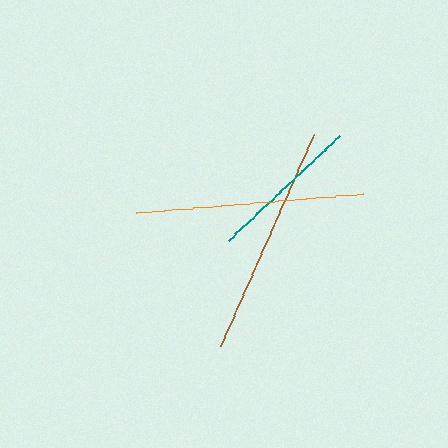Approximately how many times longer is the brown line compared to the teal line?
The brown line is approximately 1.5 times the length of the teal line.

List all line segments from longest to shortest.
From longest to shortest: brown, orange, teal.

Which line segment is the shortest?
The teal line is the shortest at approximately 153 pixels.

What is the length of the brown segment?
The brown segment is approximately 231 pixels long.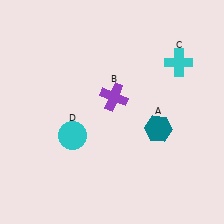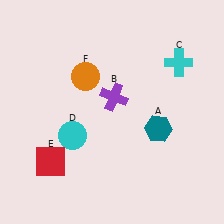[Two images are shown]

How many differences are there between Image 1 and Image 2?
There are 2 differences between the two images.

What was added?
A red square (E), an orange circle (F) were added in Image 2.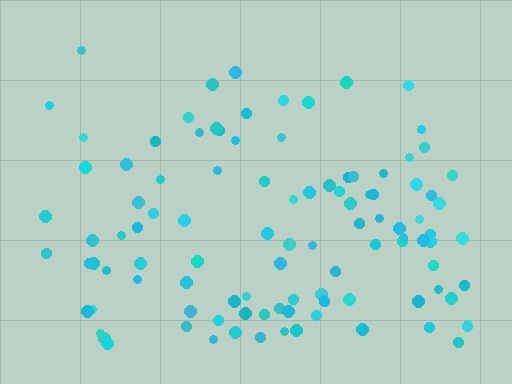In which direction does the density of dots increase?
From top to bottom, with the bottom side densest.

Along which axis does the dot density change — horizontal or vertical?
Vertical.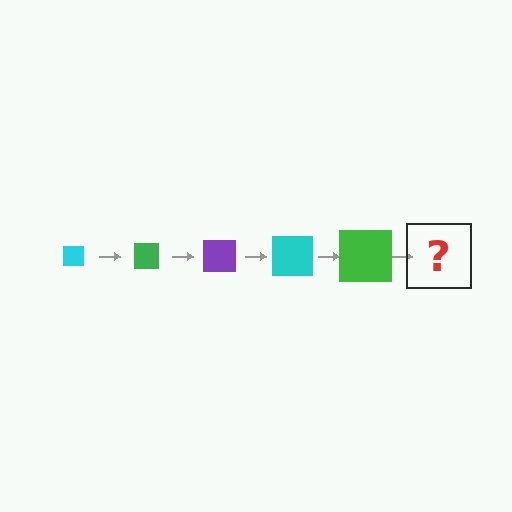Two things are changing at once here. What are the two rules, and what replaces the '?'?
The two rules are that the square grows larger each step and the color cycles through cyan, green, and purple. The '?' should be a purple square, larger than the previous one.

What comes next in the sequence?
The next element should be a purple square, larger than the previous one.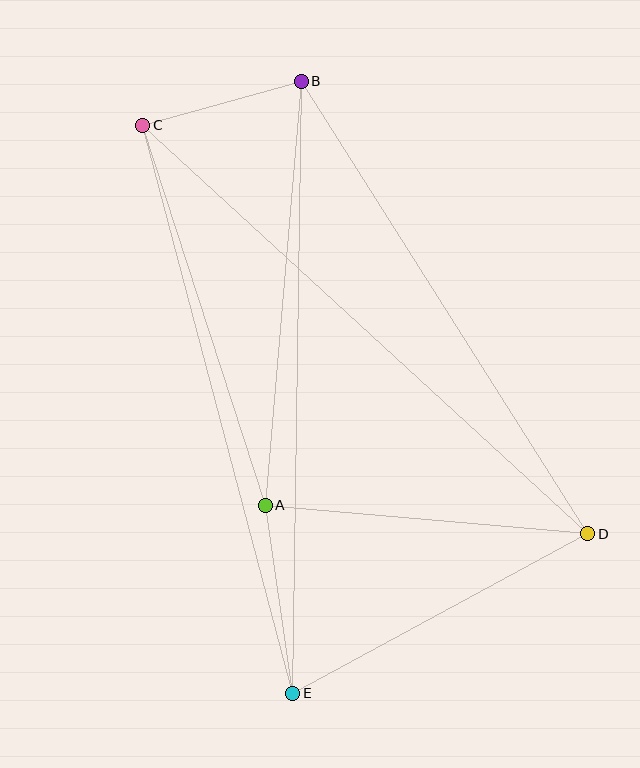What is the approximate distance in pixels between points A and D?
The distance between A and D is approximately 324 pixels.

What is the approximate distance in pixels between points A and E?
The distance between A and E is approximately 190 pixels.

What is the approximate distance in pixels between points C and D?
The distance between C and D is approximately 604 pixels.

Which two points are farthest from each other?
Points B and E are farthest from each other.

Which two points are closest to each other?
Points B and C are closest to each other.